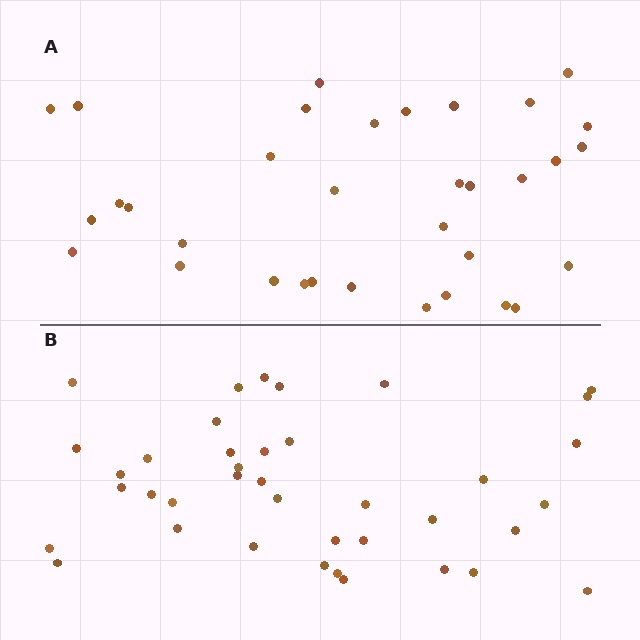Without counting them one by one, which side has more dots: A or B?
Region B (the bottom region) has more dots.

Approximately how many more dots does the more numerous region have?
Region B has about 5 more dots than region A.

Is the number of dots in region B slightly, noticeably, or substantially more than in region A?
Region B has only slightly more — the two regions are fairly close. The ratio is roughly 1.1 to 1.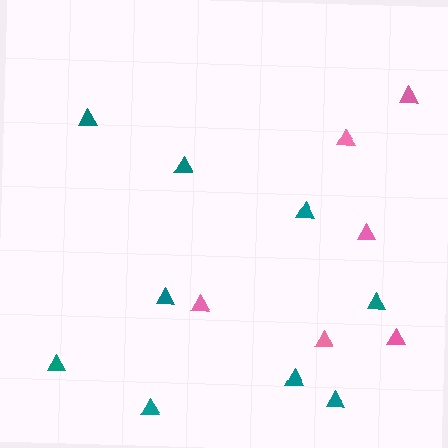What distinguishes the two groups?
There are 2 groups: one group of teal triangles (9) and one group of pink triangles (6).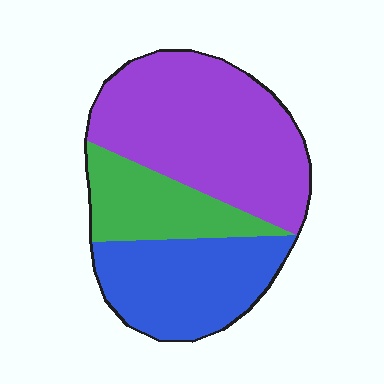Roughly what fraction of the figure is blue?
Blue covers 30% of the figure.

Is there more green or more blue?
Blue.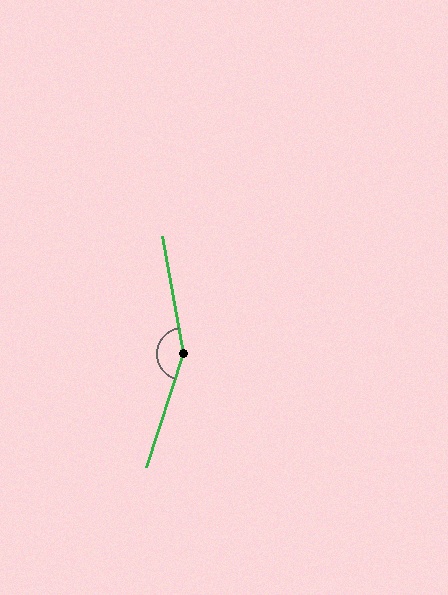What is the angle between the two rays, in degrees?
Approximately 152 degrees.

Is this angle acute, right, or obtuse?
It is obtuse.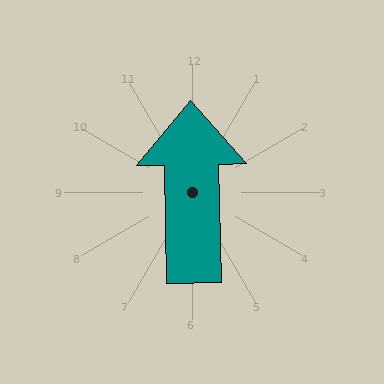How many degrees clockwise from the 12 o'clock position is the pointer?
Approximately 359 degrees.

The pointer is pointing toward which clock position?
Roughly 12 o'clock.